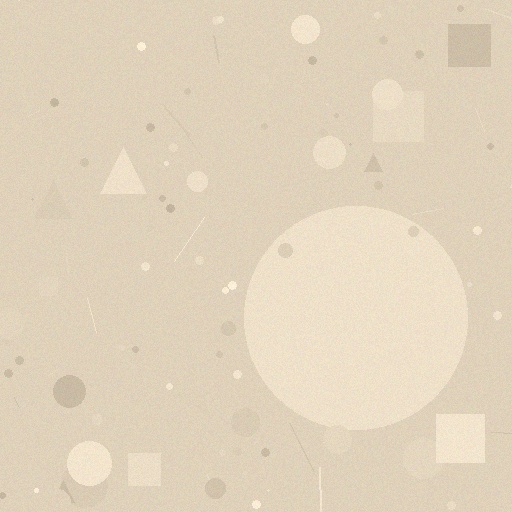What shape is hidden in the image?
A circle is hidden in the image.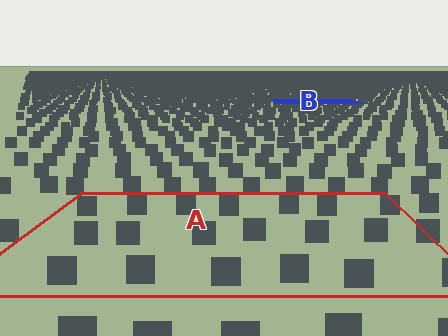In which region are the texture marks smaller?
The texture marks are smaller in region B, because it is farther away.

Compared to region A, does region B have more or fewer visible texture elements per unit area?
Region B has more texture elements per unit area — they are packed more densely because it is farther away.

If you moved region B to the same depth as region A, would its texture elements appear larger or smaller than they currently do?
They would appear larger. At a closer depth, the same texture elements are projected at a bigger on-screen size.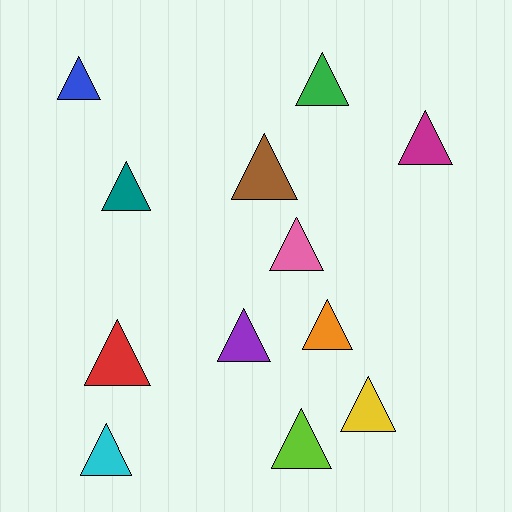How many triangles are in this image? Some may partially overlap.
There are 12 triangles.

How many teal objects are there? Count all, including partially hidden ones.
There is 1 teal object.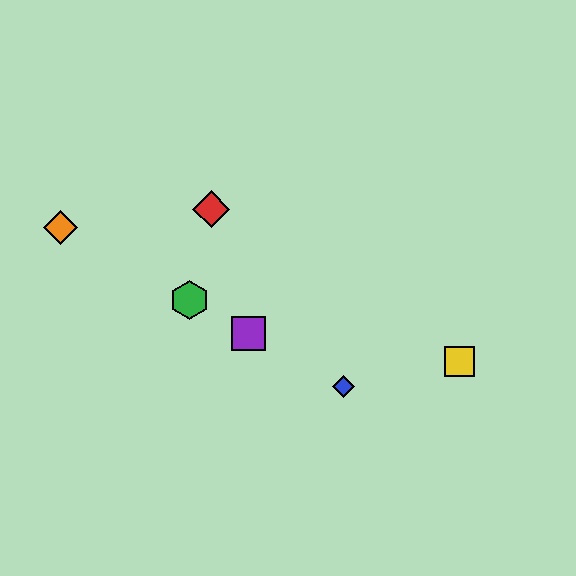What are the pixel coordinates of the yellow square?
The yellow square is at (459, 362).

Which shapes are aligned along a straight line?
The blue diamond, the green hexagon, the purple square, the orange diamond are aligned along a straight line.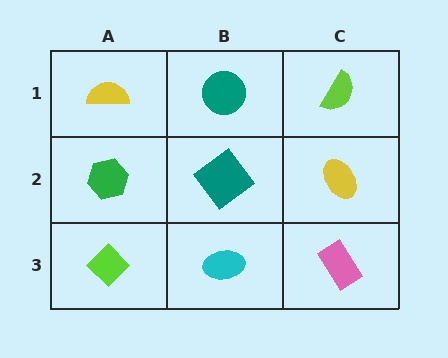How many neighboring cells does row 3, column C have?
2.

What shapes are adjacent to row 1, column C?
A yellow ellipse (row 2, column C), a teal circle (row 1, column B).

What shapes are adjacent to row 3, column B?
A teal diamond (row 2, column B), a lime diamond (row 3, column A), a pink rectangle (row 3, column C).